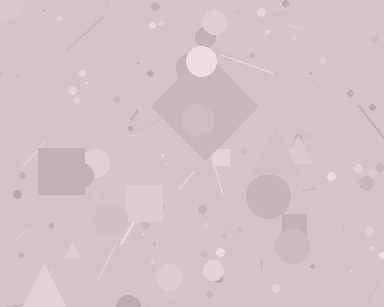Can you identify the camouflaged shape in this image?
The camouflaged shape is a diamond.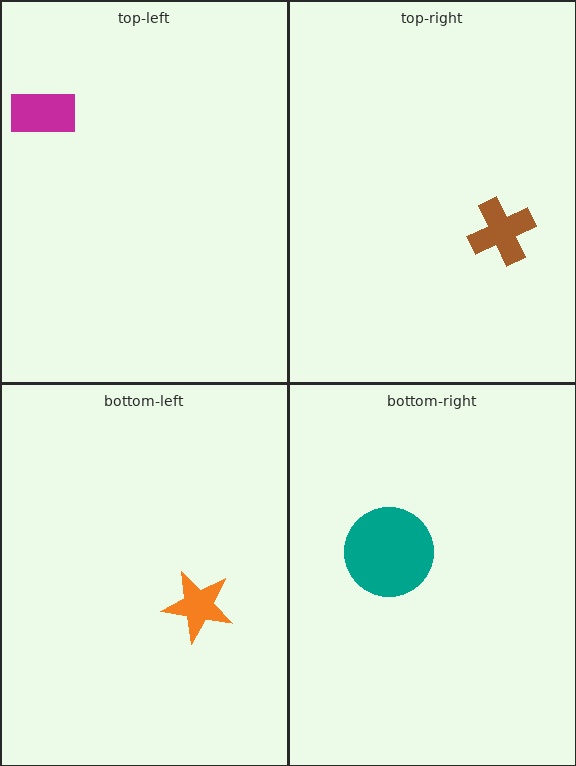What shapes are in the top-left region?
The magenta rectangle.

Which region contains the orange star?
The bottom-left region.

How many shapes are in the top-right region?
1.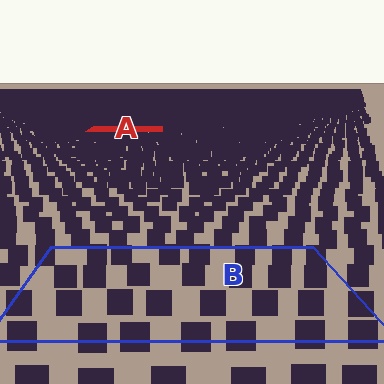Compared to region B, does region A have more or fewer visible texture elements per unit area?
Region A has more texture elements per unit area — they are packed more densely because it is farther away.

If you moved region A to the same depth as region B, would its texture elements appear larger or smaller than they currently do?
They would appear larger. At a closer depth, the same texture elements are projected at a bigger on-screen size.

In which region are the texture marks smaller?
The texture marks are smaller in region A, because it is farther away.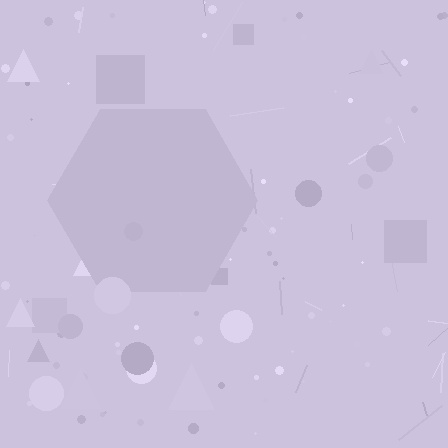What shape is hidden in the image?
A hexagon is hidden in the image.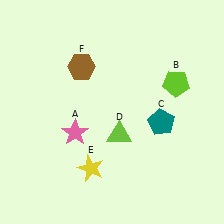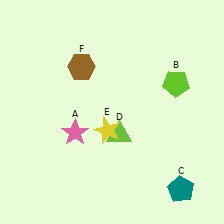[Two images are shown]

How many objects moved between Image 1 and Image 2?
2 objects moved between the two images.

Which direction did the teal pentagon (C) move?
The teal pentagon (C) moved down.